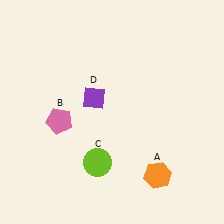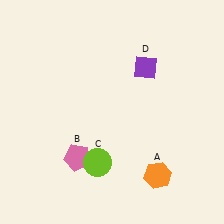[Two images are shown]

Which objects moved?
The objects that moved are: the pink pentagon (B), the purple diamond (D).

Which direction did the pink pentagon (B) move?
The pink pentagon (B) moved down.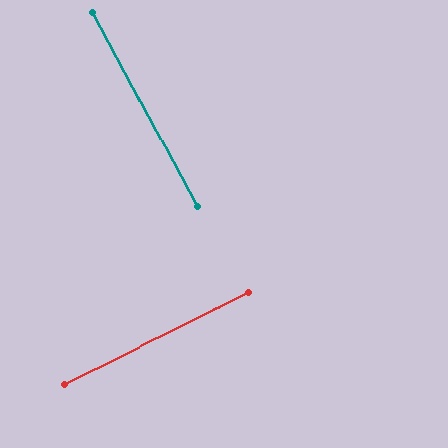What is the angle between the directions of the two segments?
Approximately 88 degrees.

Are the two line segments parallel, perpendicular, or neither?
Perpendicular — they meet at approximately 88°.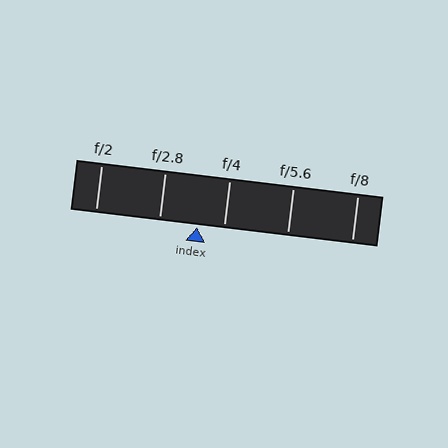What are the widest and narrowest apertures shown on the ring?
The widest aperture shown is f/2 and the narrowest is f/8.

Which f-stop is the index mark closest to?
The index mark is closest to f/4.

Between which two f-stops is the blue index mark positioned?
The index mark is between f/2.8 and f/4.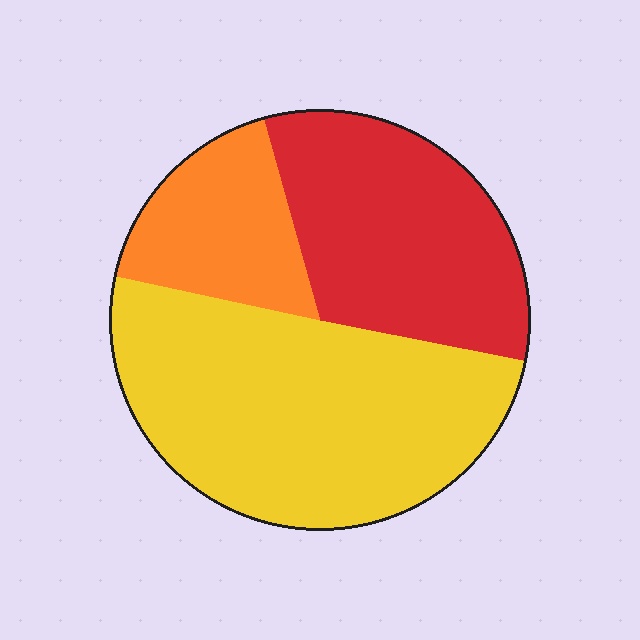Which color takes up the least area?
Orange, at roughly 15%.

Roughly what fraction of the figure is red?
Red takes up about one third (1/3) of the figure.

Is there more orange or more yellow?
Yellow.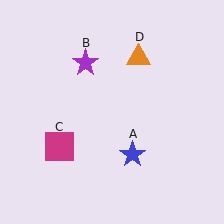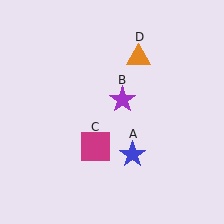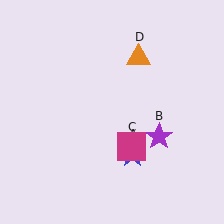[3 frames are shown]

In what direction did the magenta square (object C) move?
The magenta square (object C) moved right.